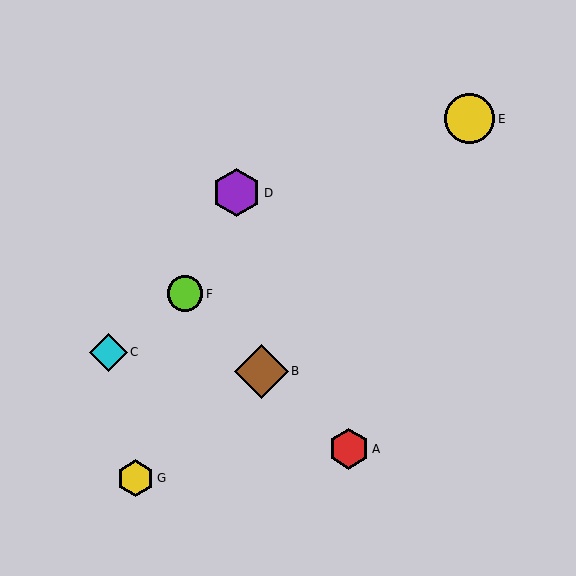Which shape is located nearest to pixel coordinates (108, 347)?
The cyan diamond (labeled C) at (108, 352) is nearest to that location.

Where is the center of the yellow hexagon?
The center of the yellow hexagon is at (136, 478).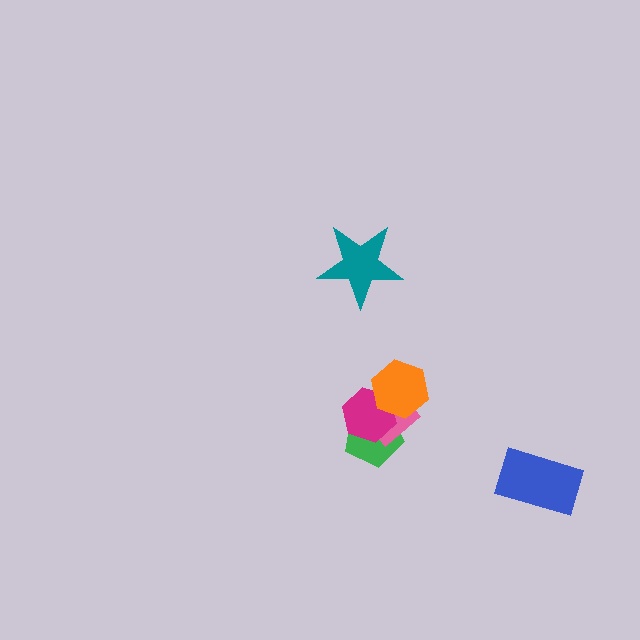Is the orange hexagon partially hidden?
No, no other shape covers it.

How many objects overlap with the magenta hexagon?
3 objects overlap with the magenta hexagon.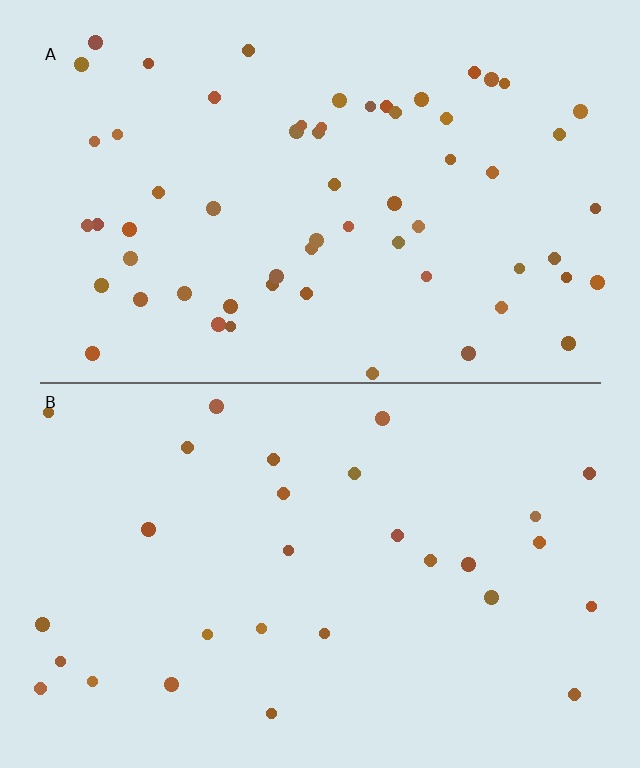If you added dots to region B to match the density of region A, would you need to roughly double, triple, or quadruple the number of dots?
Approximately double.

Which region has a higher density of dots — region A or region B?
A (the top).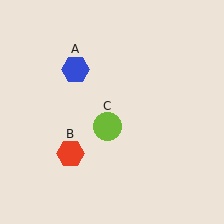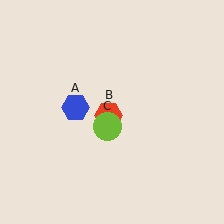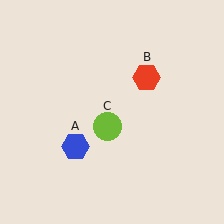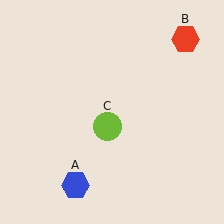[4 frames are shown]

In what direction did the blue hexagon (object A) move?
The blue hexagon (object A) moved down.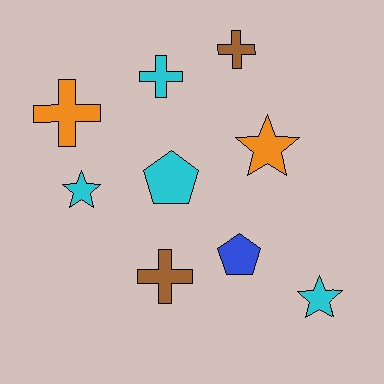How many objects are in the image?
There are 9 objects.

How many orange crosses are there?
There is 1 orange cross.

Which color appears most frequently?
Cyan, with 4 objects.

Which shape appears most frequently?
Cross, with 4 objects.